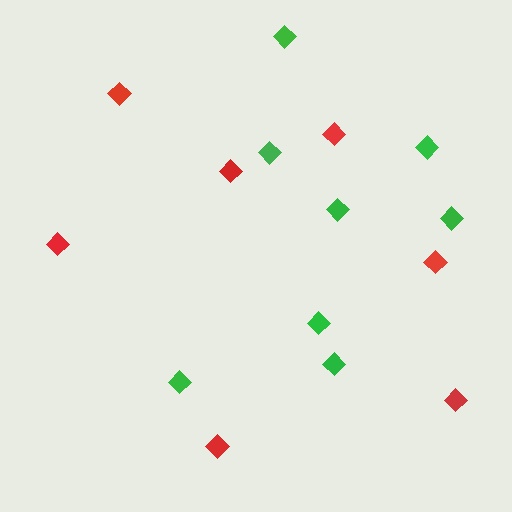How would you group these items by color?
There are 2 groups: one group of green diamonds (8) and one group of red diamonds (7).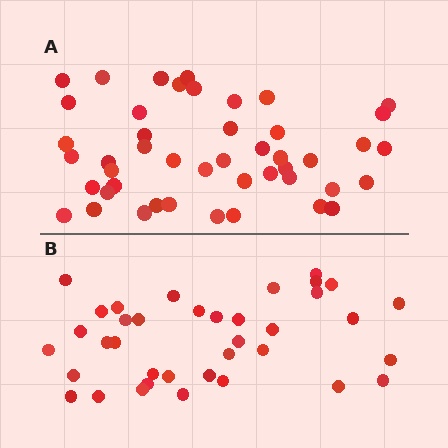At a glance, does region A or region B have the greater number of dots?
Region A (the top region) has more dots.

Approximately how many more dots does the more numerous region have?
Region A has roughly 8 or so more dots than region B.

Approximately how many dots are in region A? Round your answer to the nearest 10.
About 50 dots. (The exact count is 46, which rounds to 50.)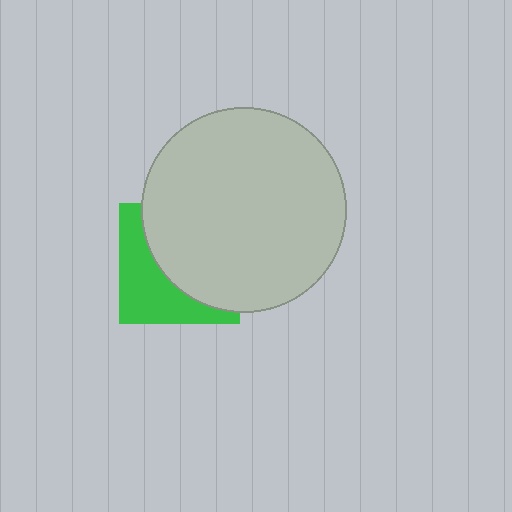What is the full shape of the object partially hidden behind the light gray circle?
The partially hidden object is a green square.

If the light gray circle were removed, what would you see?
You would see the complete green square.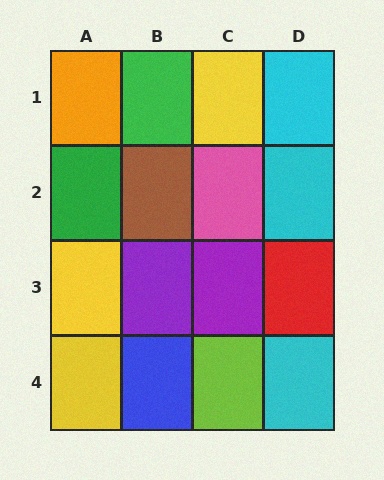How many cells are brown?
1 cell is brown.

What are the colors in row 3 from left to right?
Yellow, purple, purple, red.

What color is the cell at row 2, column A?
Green.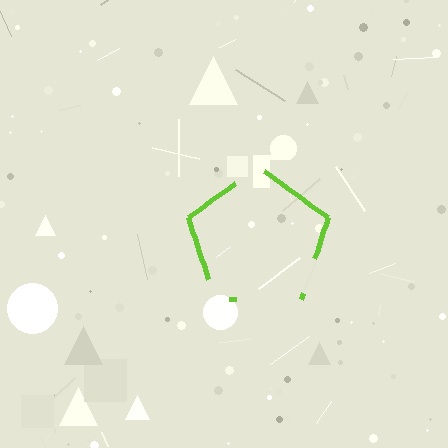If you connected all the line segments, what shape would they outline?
They would outline a pentagon.